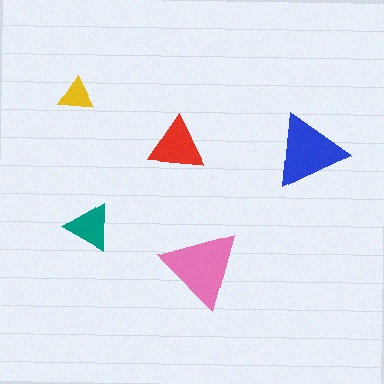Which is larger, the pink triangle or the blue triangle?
The pink one.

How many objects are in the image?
There are 5 objects in the image.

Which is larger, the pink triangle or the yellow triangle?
The pink one.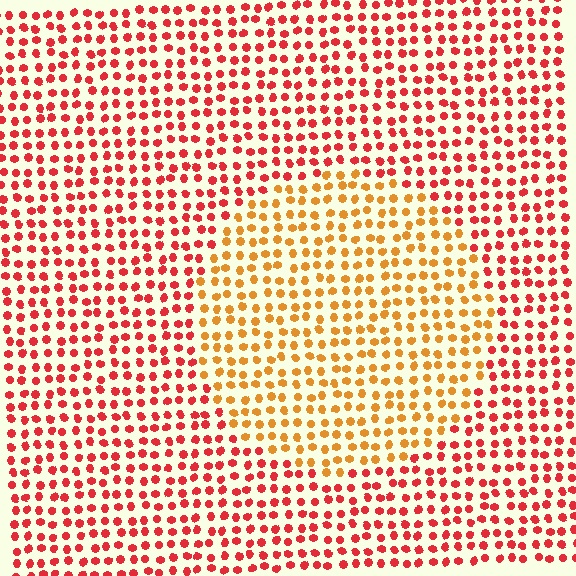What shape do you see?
I see a circle.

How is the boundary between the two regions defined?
The boundary is defined purely by a slight shift in hue (about 38 degrees). Spacing, size, and orientation are identical on both sides.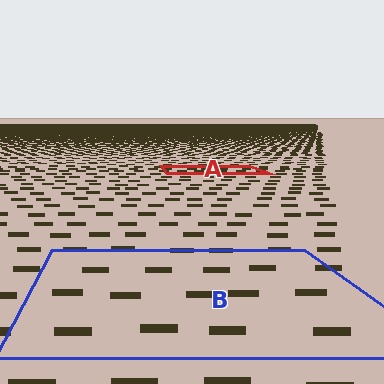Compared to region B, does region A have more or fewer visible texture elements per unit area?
Region A has more texture elements per unit area — they are packed more densely because it is farther away.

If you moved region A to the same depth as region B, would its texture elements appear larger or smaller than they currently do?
They would appear larger. At a closer depth, the same texture elements are projected at a bigger on-screen size.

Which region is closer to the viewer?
Region B is closer. The texture elements there are larger and more spread out.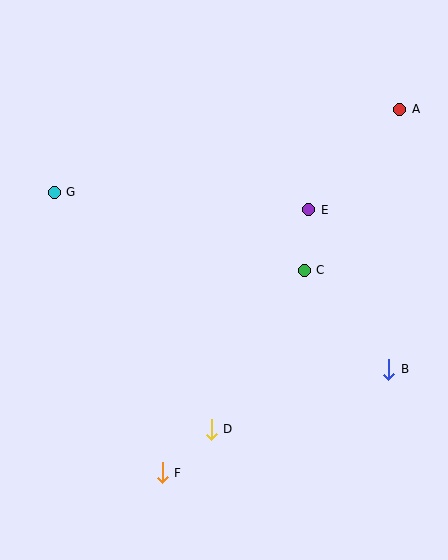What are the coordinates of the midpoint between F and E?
The midpoint between F and E is at (235, 341).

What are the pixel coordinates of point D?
Point D is at (211, 429).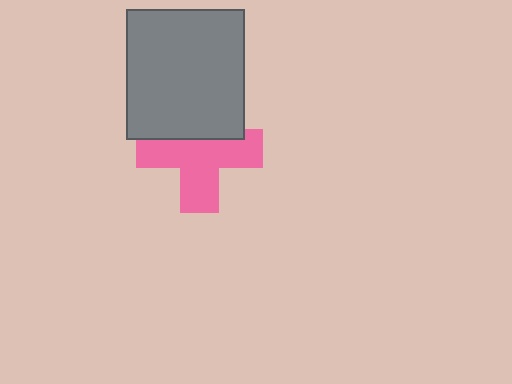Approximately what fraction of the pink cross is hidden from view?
Roughly 34% of the pink cross is hidden behind the gray rectangle.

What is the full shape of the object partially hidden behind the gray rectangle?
The partially hidden object is a pink cross.